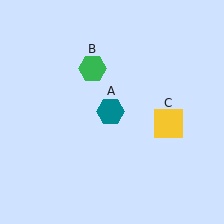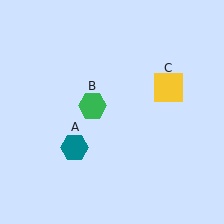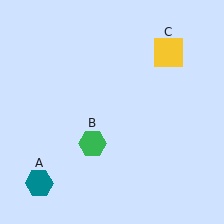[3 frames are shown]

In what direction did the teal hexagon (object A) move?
The teal hexagon (object A) moved down and to the left.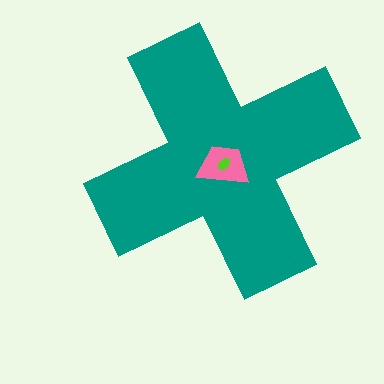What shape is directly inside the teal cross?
The pink trapezoid.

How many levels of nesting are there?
3.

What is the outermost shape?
The teal cross.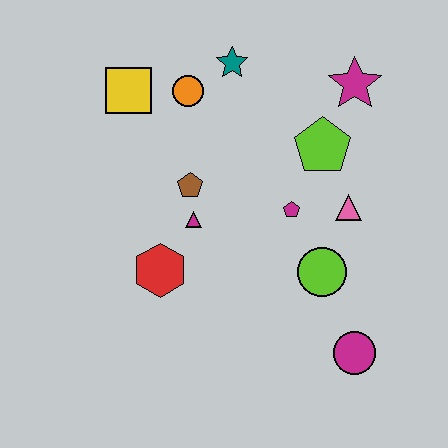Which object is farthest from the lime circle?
The yellow square is farthest from the lime circle.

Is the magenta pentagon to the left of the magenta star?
Yes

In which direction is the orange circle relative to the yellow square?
The orange circle is to the right of the yellow square.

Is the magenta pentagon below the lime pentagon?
Yes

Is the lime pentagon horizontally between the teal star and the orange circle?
No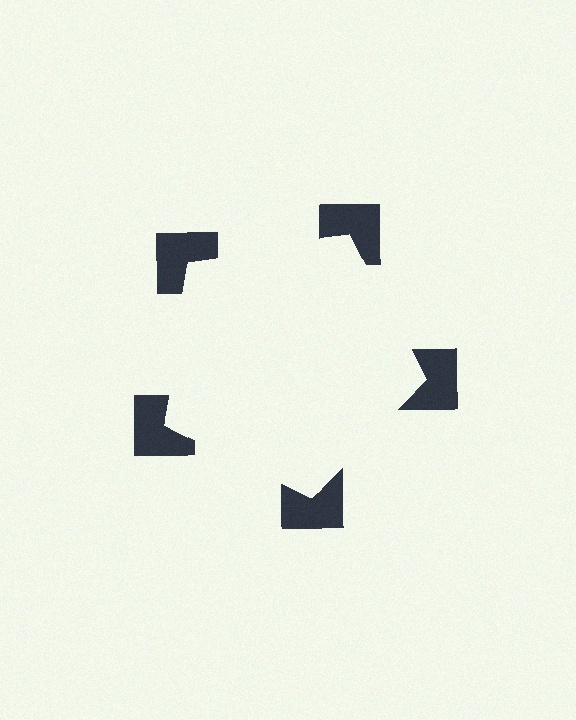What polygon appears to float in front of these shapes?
An illusory pentagon — its edges are inferred from the aligned wedge cuts in the notched squares, not physically drawn.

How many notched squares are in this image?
There are 5 — one at each vertex of the illusory pentagon.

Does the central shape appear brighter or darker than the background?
It typically appears slightly brighter than the background, even though no actual brightness change is drawn.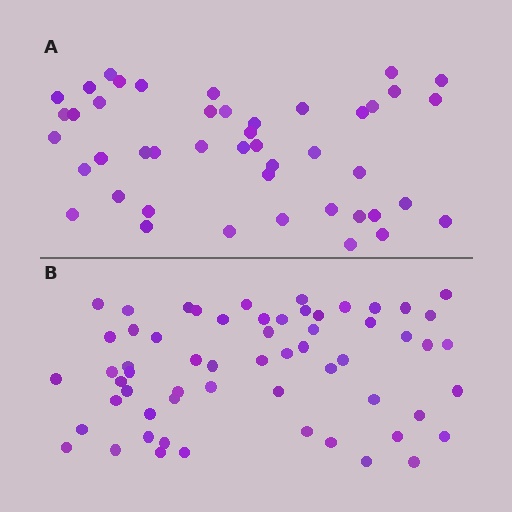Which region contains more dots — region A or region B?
Region B (the bottom region) has more dots.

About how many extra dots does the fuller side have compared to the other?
Region B has approximately 15 more dots than region A.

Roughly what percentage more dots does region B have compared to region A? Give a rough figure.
About 35% more.